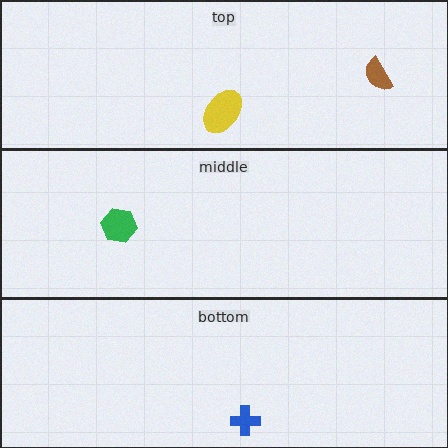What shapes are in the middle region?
The green hexagon.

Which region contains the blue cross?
The bottom region.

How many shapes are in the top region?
2.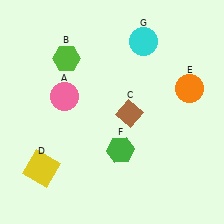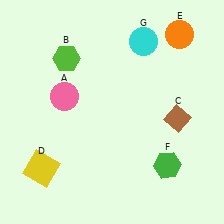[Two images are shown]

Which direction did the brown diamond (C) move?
The brown diamond (C) moved right.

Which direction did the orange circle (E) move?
The orange circle (E) moved up.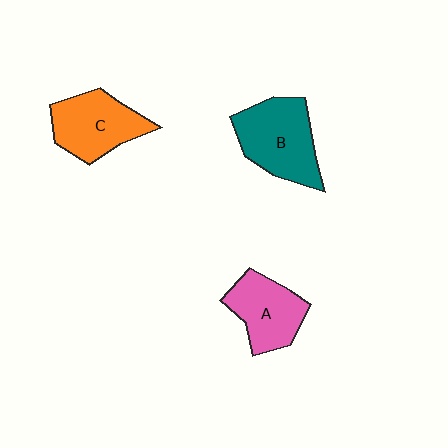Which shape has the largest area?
Shape B (teal).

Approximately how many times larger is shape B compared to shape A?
Approximately 1.3 times.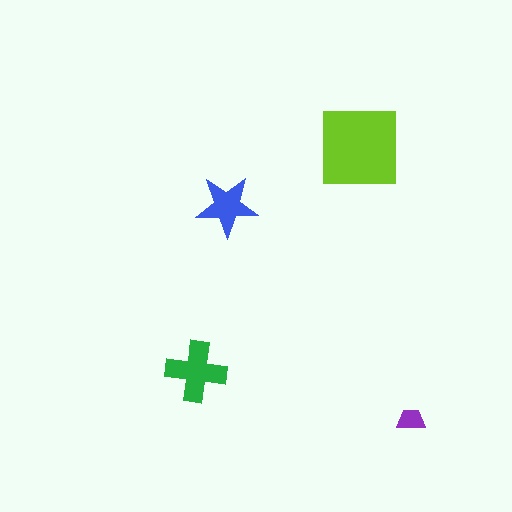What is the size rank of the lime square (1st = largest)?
1st.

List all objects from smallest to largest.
The purple trapezoid, the blue star, the green cross, the lime square.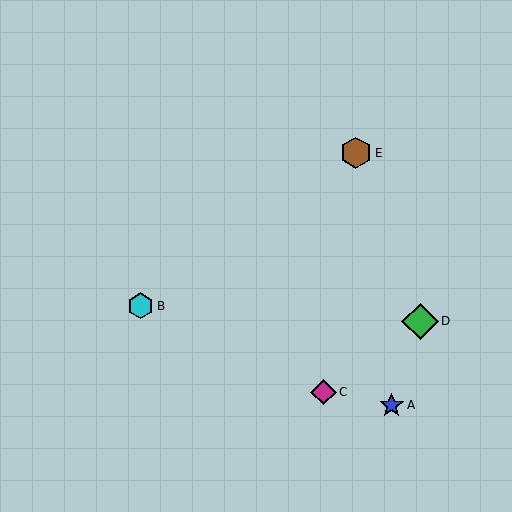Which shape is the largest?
The green diamond (labeled D) is the largest.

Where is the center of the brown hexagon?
The center of the brown hexagon is at (356, 153).